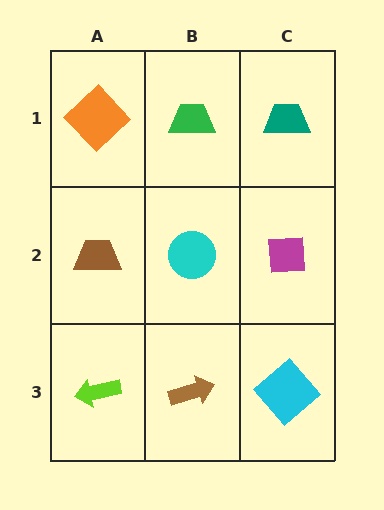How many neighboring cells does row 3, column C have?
2.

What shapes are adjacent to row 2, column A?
An orange diamond (row 1, column A), a lime arrow (row 3, column A), a cyan circle (row 2, column B).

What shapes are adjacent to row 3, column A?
A brown trapezoid (row 2, column A), a brown arrow (row 3, column B).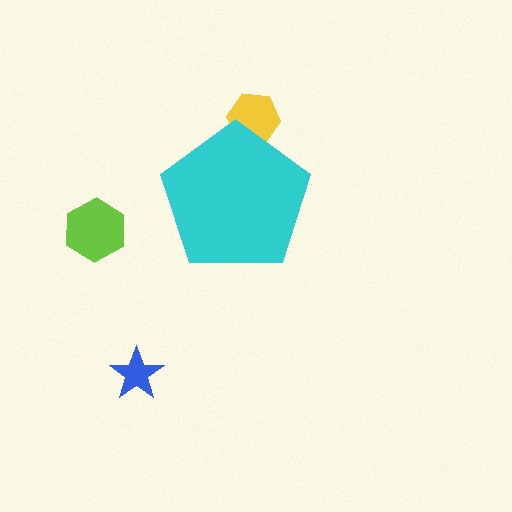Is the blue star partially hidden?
No, the blue star is fully visible.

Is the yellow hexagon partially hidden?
Yes, the yellow hexagon is partially hidden behind the cyan pentagon.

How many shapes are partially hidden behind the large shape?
1 shape is partially hidden.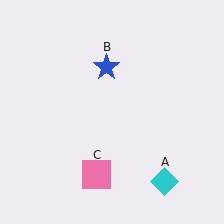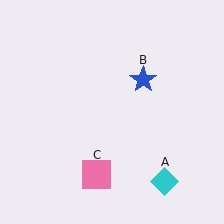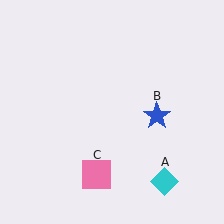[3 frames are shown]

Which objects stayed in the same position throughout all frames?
Cyan diamond (object A) and pink square (object C) remained stationary.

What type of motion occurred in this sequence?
The blue star (object B) rotated clockwise around the center of the scene.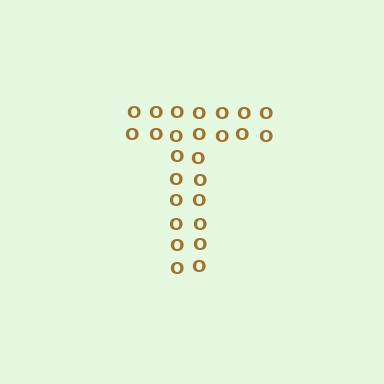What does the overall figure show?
The overall figure shows the letter T.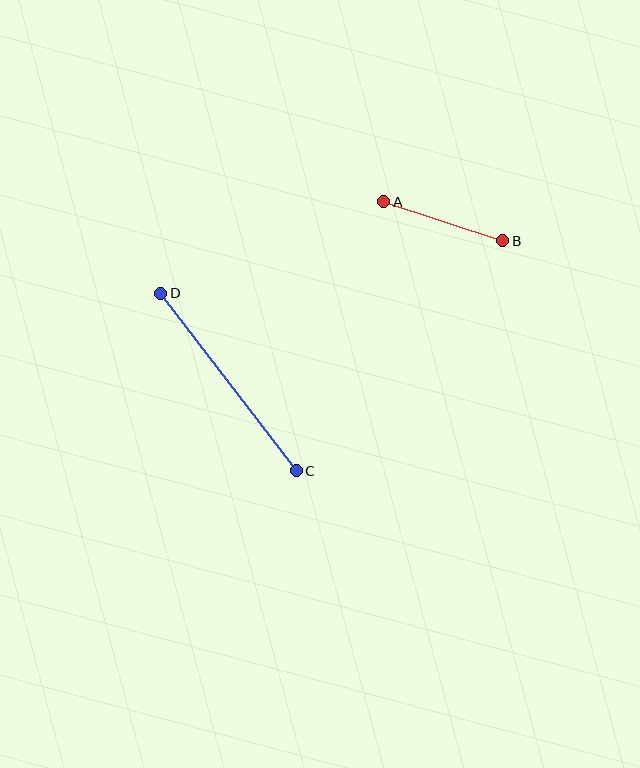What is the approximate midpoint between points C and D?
The midpoint is at approximately (228, 382) pixels.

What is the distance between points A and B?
The distance is approximately 125 pixels.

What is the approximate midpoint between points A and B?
The midpoint is at approximately (443, 221) pixels.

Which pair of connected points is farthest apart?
Points C and D are farthest apart.